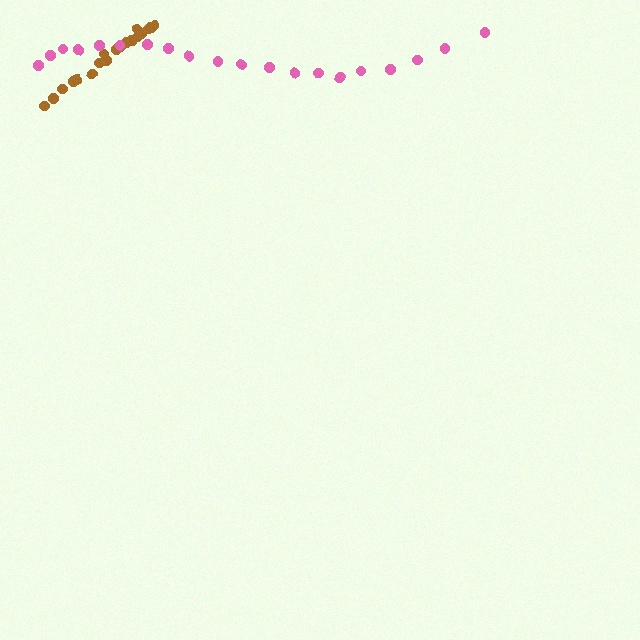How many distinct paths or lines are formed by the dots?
There are 2 distinct paths.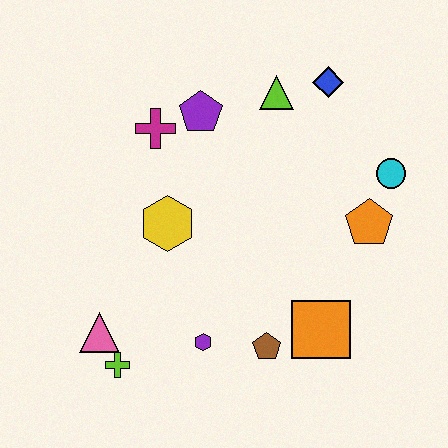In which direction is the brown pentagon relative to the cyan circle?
The brown pentagon is below the cyan circle.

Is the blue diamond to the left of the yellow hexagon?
No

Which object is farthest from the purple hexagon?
The blue diamond is farthest from the purple hexagon.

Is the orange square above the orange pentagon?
No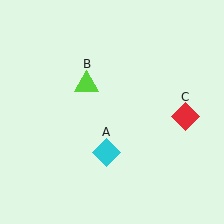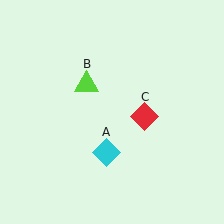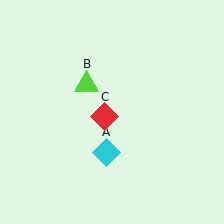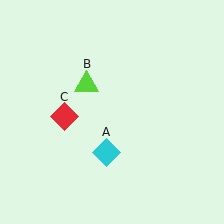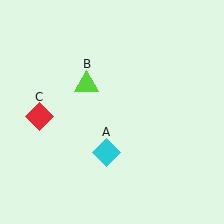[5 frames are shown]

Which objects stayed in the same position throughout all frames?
Cyan diamond (object A) and lime triangle (object B) remained stationary.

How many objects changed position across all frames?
1 object changed position: red diamond (object C).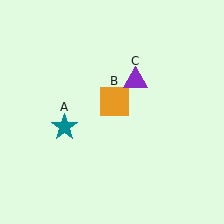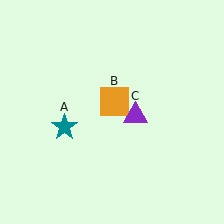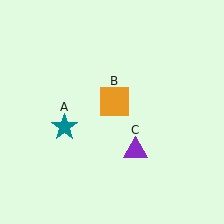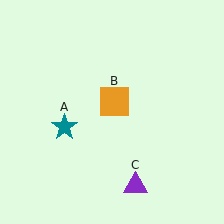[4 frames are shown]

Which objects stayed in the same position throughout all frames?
Teal star (object A) and orange square (object B) remained stationary.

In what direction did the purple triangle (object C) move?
The purple triangle (object C) moved down.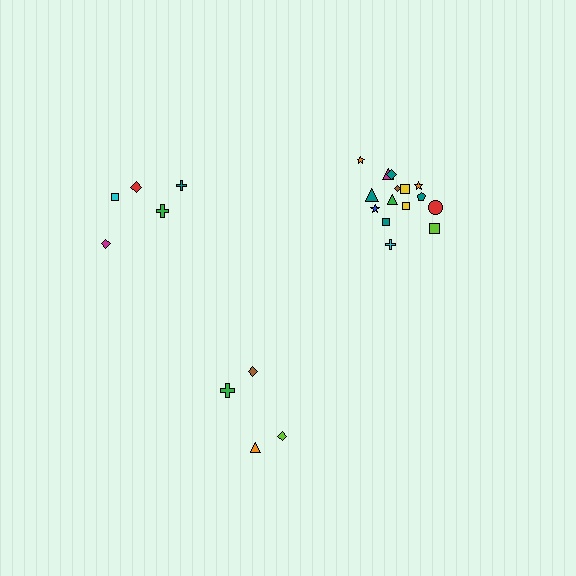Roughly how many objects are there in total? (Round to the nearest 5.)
Roughly 25 objects in total.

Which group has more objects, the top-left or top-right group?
The top-right group.